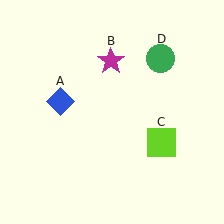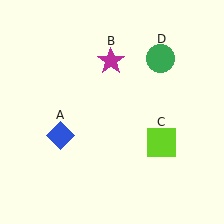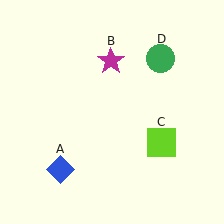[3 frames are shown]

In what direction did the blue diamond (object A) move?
The blue diamond (object A) moved down.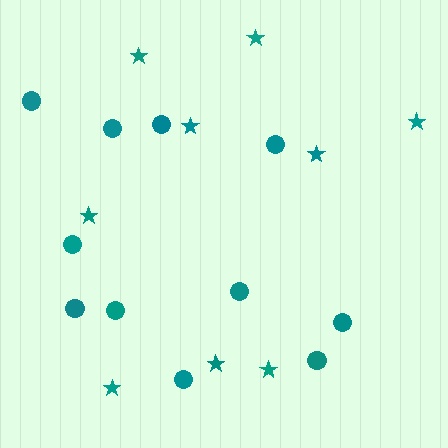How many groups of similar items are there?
There are 2 groups: one group of circles (11) and one group of stars (9).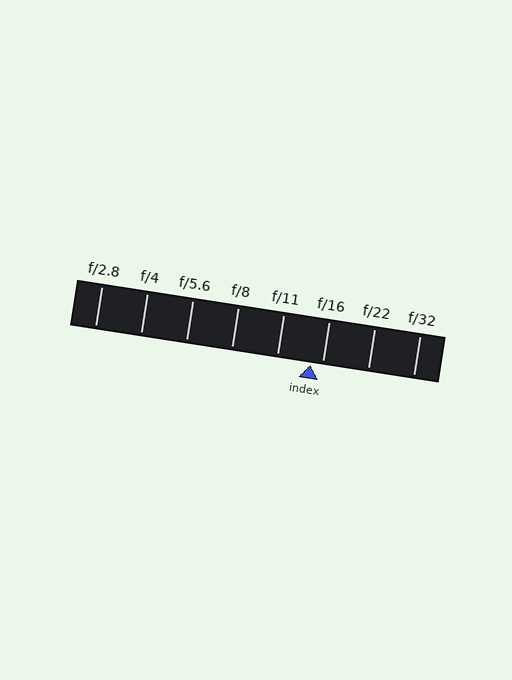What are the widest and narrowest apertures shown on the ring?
The widest aperture shown is f/2.8 and the narrowest is f/32.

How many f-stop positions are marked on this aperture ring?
There are 8 f-stop positions marked.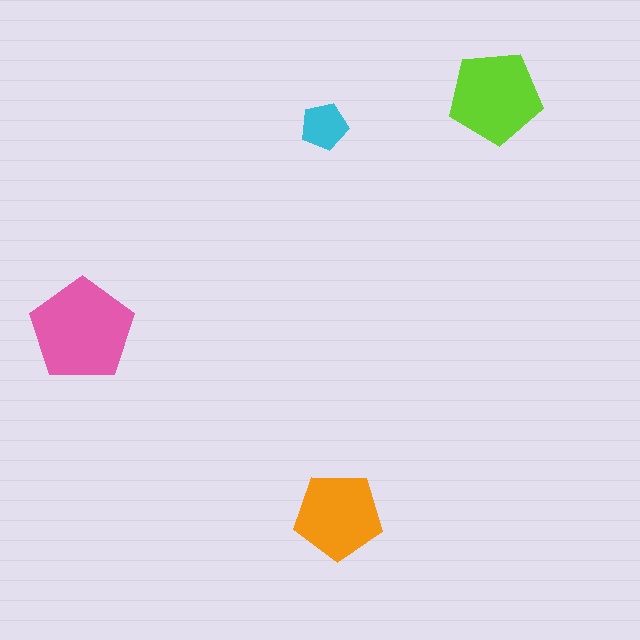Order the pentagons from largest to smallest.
the pink one, the lime one, the orange one, the cyan one.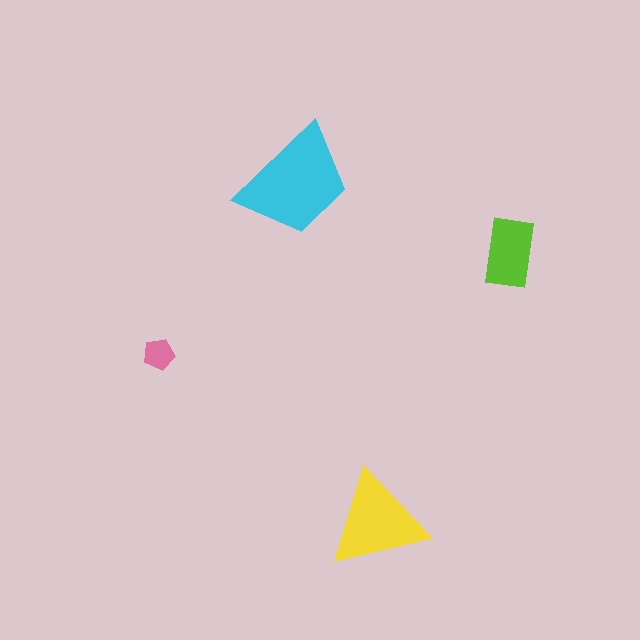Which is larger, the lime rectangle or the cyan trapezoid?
The cyan trapezoid.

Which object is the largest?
The cyan trapezoid.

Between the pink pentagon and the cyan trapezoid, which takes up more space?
The cyan trapezoid.